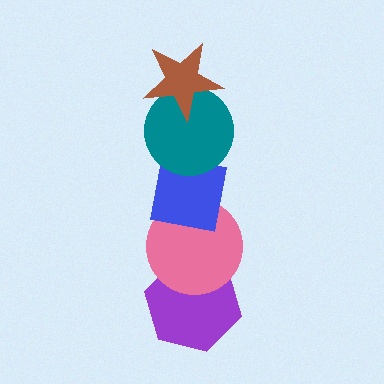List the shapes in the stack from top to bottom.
From top to bottom: the brown star, the teal circle, the blue square, the pink circle, the purple hexagon.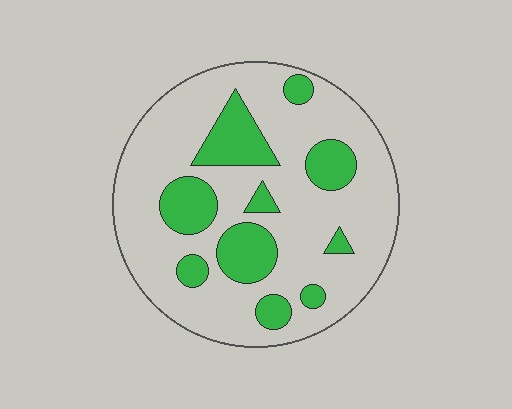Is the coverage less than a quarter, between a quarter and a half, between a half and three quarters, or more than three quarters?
Less than a quarter.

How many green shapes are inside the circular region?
10.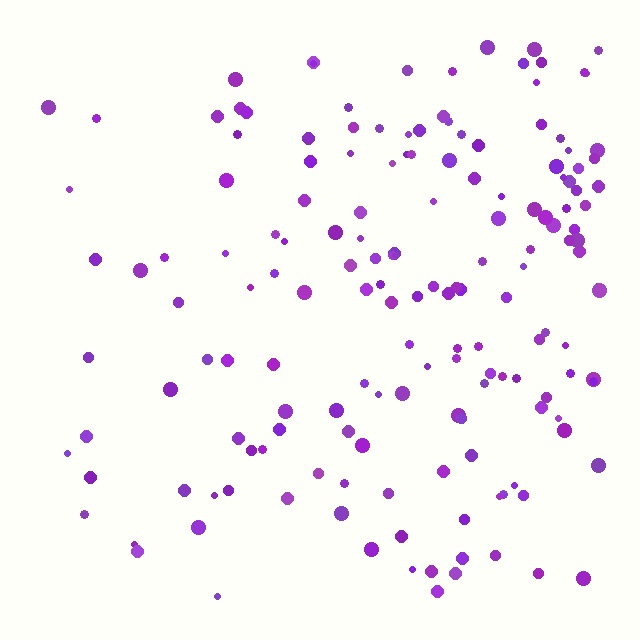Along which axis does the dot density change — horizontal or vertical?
Horizontal.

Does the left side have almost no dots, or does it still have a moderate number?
Still a moderate number, just noticeably fewer than the right.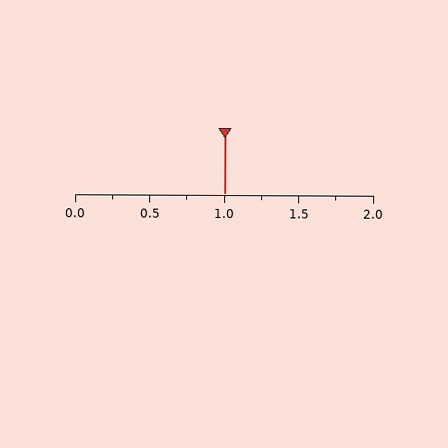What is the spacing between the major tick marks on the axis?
The major ticks are spaced 0.5 apart.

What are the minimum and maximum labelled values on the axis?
The axis runs from 0.0 to 2.0.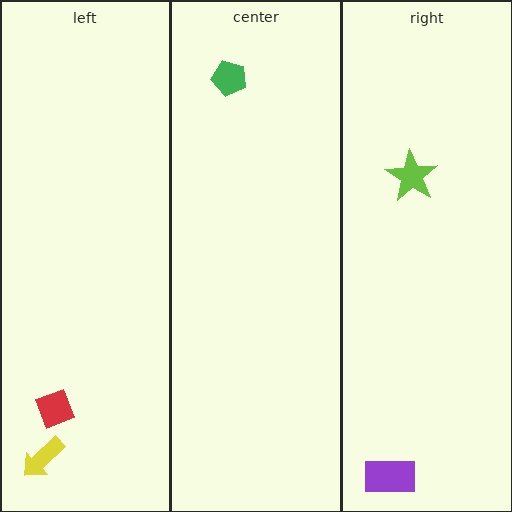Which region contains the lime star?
The right region.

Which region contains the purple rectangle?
The right region.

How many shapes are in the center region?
1.